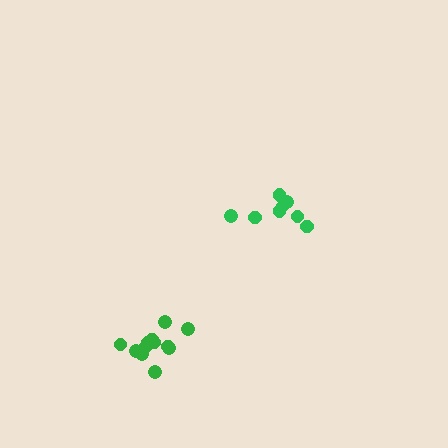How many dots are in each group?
Group 1: 8 dots, Group 2: 12 dots (20 total).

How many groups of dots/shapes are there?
There are 2 groups.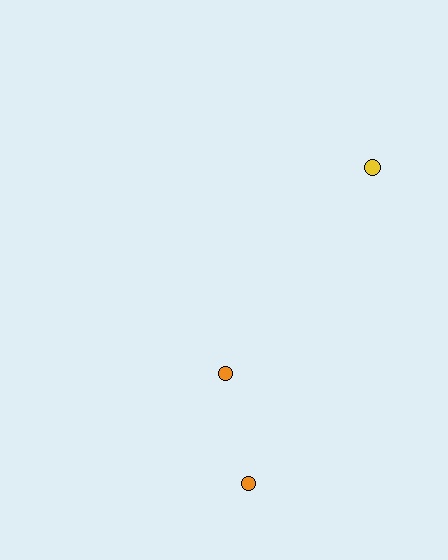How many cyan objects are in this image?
There are no cyan objects.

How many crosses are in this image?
There are no crosses.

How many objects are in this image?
There are 3 objects.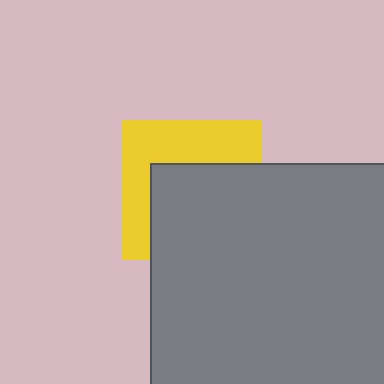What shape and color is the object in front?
The object in front is a gray square.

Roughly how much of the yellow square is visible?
About half of it is visible (roughly 45%).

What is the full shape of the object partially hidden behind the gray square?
The partially hidden object is a yellow square.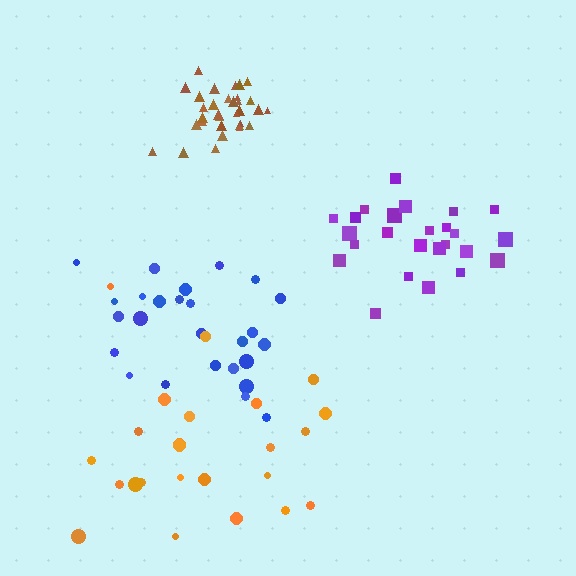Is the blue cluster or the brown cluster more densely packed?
Brown.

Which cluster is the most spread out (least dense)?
Blue.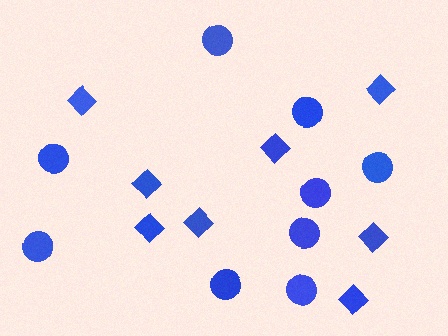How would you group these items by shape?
There are 2 groups: one group of circles (9) and one group of diamonds (8).